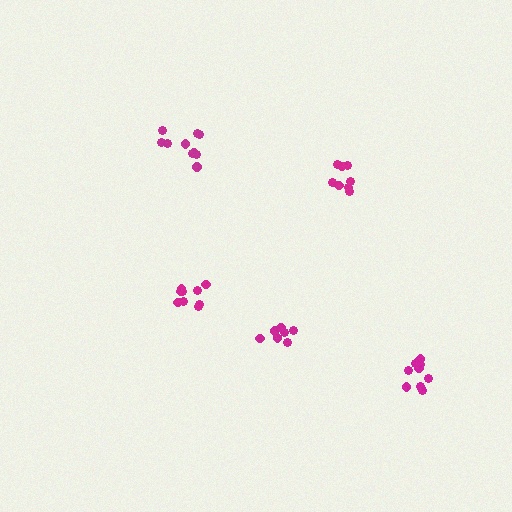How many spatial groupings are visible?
There are 5 spatial groupings.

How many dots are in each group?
Group 1: 8 dots, Group 2: 9 dots, Group 3: 11 dots, Group 4: 10 dots, Group 5: 7 dots (45 total).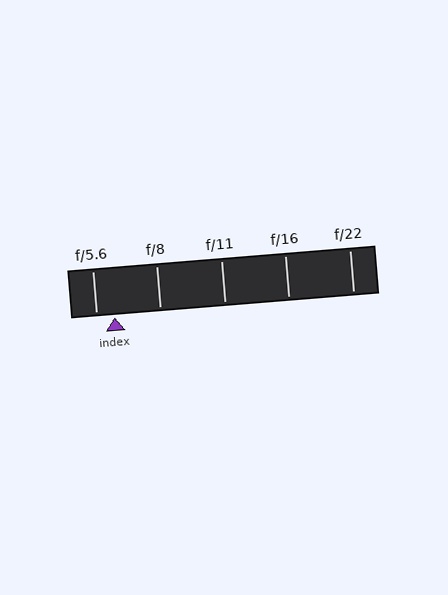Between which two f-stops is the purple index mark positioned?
The index mark is between f/5.6 and f/8.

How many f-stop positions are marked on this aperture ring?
There are 5 f-stop positions marked.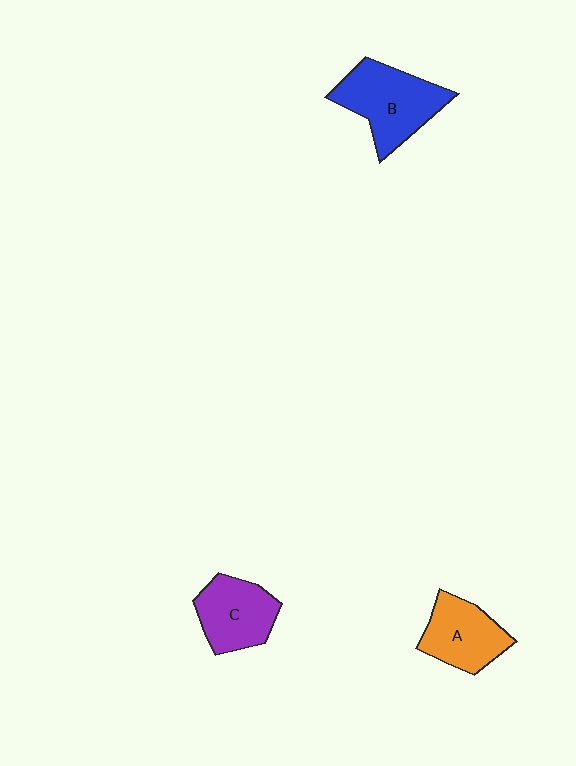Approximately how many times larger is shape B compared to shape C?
Approximately 1.3 times.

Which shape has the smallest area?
Shape A (orange).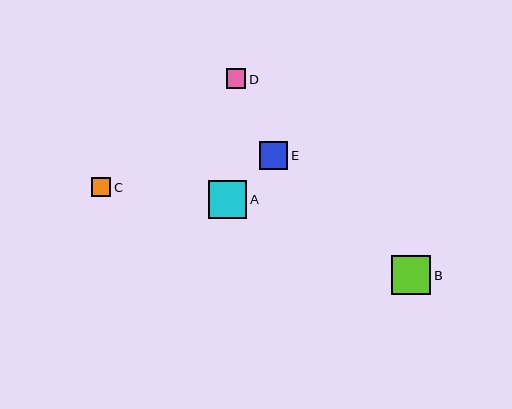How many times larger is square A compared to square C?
Square A is approximately 2.0 times the size of square C.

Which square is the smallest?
Square C is the smallest with a size of approximately 19 pixels.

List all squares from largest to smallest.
From largest to smallest: B, A, E, D, C.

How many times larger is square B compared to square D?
Square B is approximately 2.0 times the size of square D.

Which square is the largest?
Square B is the largest with a size of approximately 39 pixels.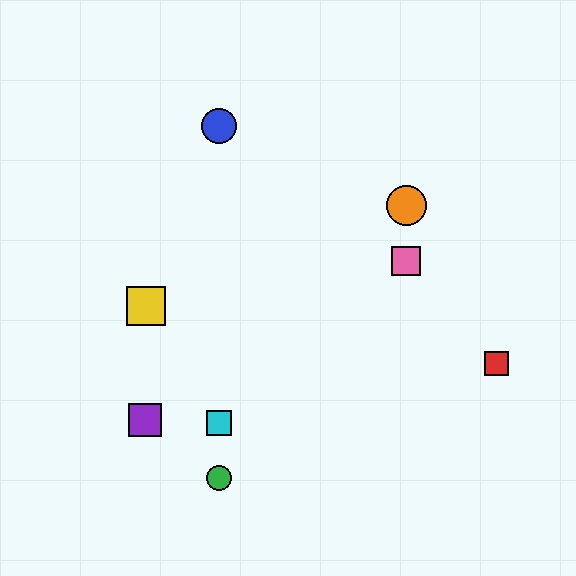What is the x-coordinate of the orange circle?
The orange circle is at x≈407.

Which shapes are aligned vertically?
The blue circle, the green circle, the cyan square are aligned vertically.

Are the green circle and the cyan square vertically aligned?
Yes, both are at x≈219.